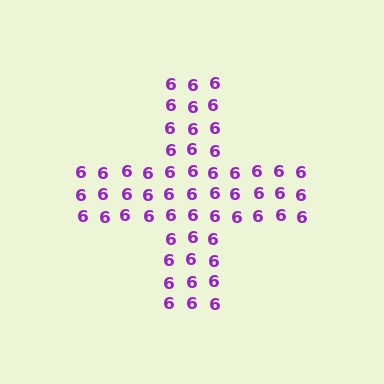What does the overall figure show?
The overall figure shows a cross.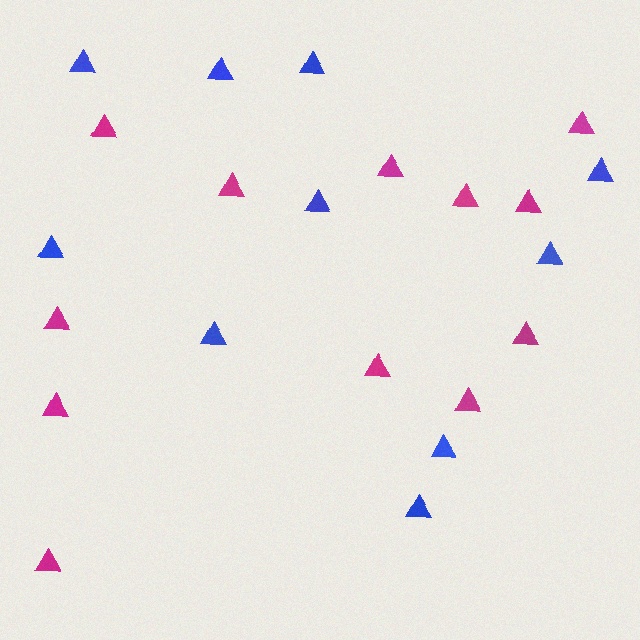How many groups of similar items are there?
There are 2 groups: one group of blue triangles (10) and one group of magenta triangles (12).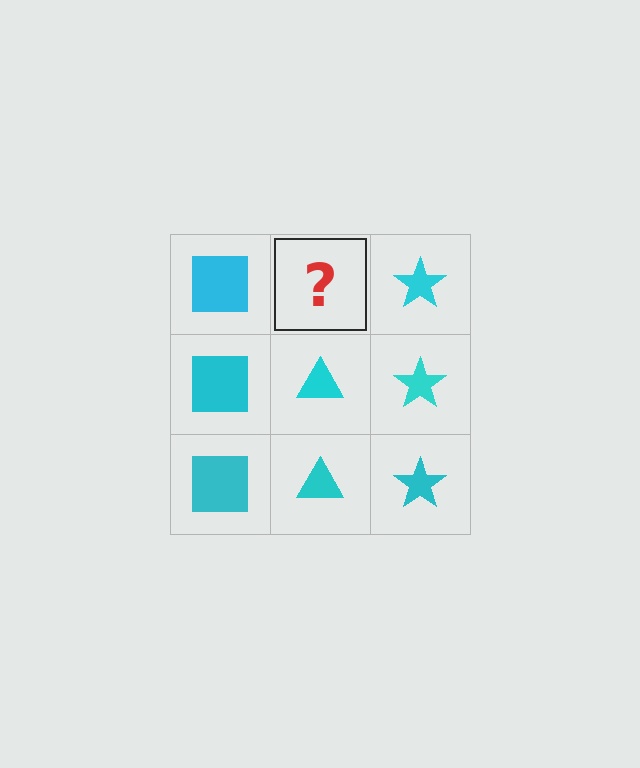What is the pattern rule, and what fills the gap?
The rule is that each column has a consistent shape. The gap should be filled with a cyan triangle.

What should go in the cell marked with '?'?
The missing cell should contain a cyan triangle.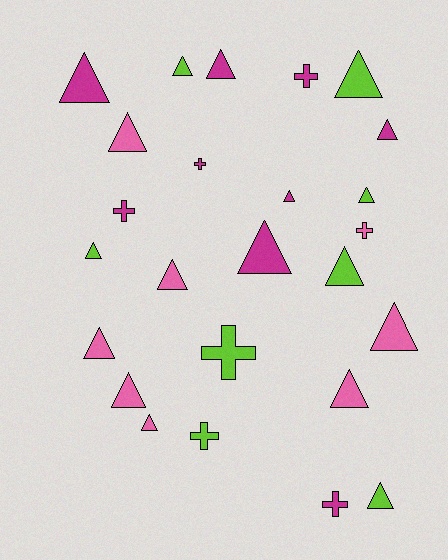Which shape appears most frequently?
Triangle, with 18 objects.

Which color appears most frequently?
Magenta, with 9 objects.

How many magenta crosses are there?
There are 4 magenta crosses.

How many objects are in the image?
There are 25 objects.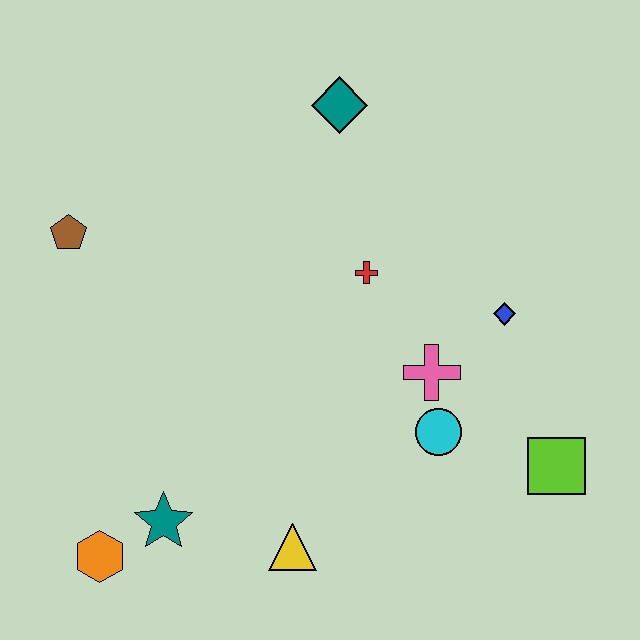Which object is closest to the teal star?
The orange hexagon is closest to the teal star.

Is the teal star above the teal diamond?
No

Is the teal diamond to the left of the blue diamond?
Yes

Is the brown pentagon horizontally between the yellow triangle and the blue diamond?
No